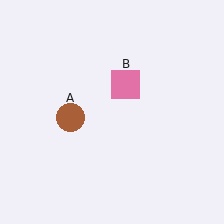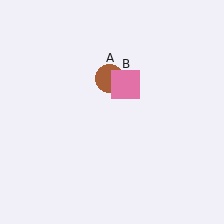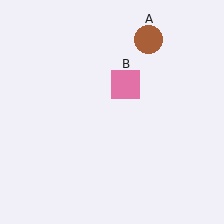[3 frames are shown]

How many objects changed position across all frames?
1 object changed position: brown circle (object A).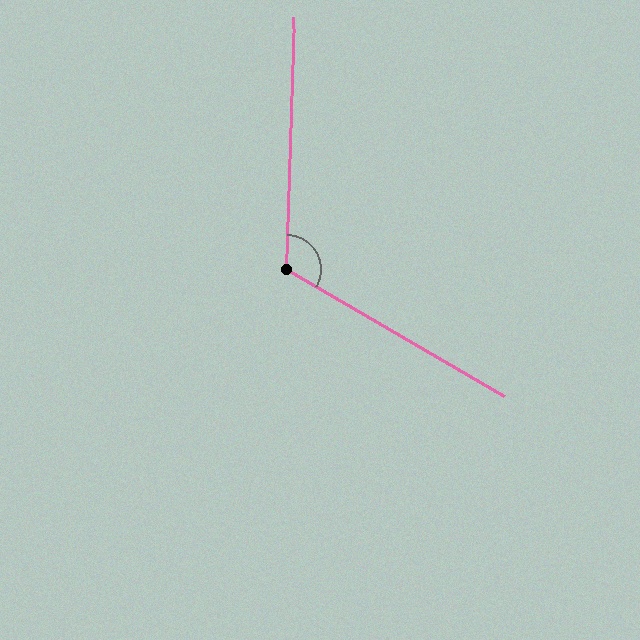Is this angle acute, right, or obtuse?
It is obtuse.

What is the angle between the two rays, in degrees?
Approximately 119 degrees.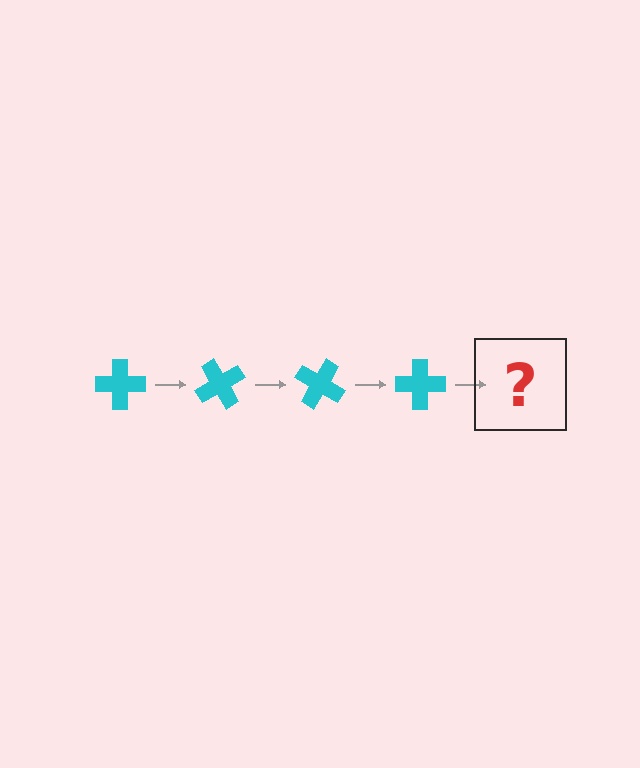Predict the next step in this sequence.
The next step is a cyan cross rotated 240 degrees.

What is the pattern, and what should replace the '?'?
The pattern is that the cross rotates 60 degrees each step. The '?' should be a cyan cross rotated 240 degrees.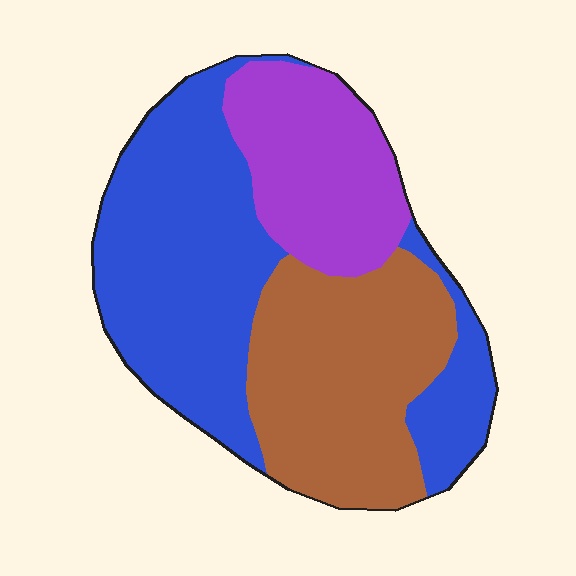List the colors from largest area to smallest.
From largest to smallest: blue, brown, purple.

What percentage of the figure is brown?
Brown covers 32% of the figure.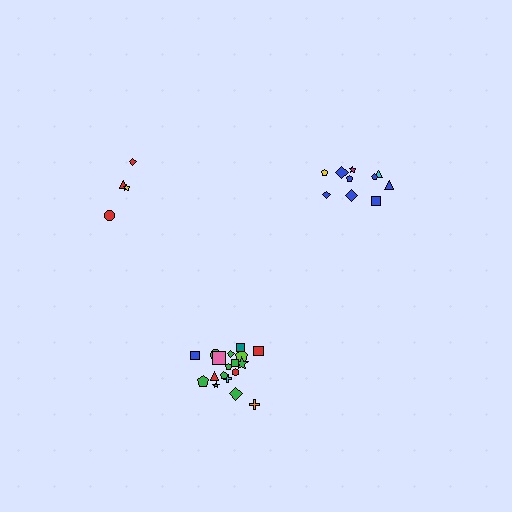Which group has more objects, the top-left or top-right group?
The top-right group.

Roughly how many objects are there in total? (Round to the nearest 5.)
Roughly 30 objects in total.